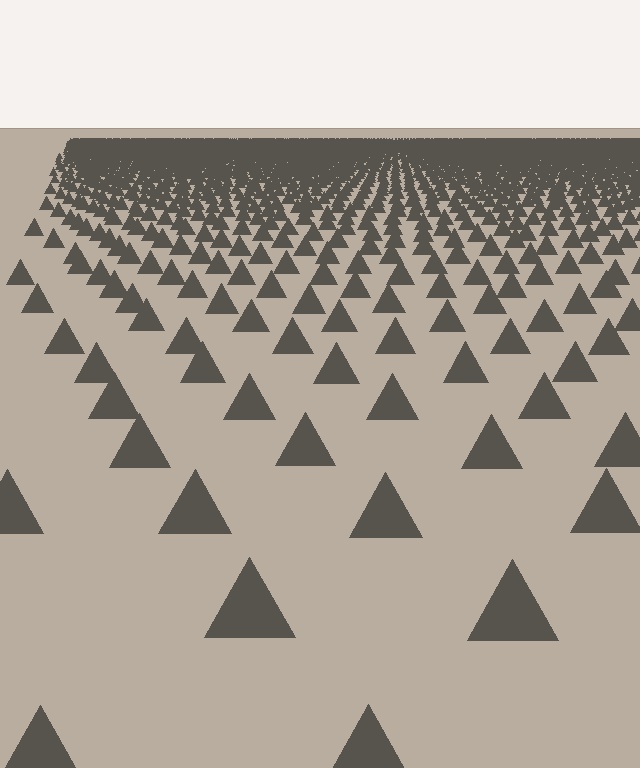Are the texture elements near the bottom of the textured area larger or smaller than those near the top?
Larger. Near the bottom, elements are closer to the viewer and appear at a bigger on-screen size.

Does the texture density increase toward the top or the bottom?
Density increases toward the top.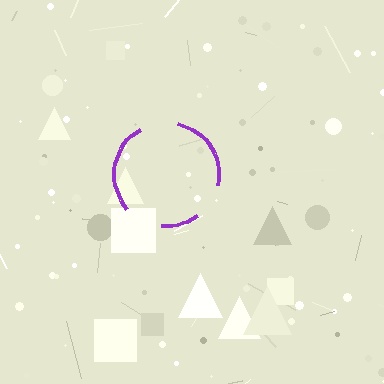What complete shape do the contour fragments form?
The contour fragments form a circle.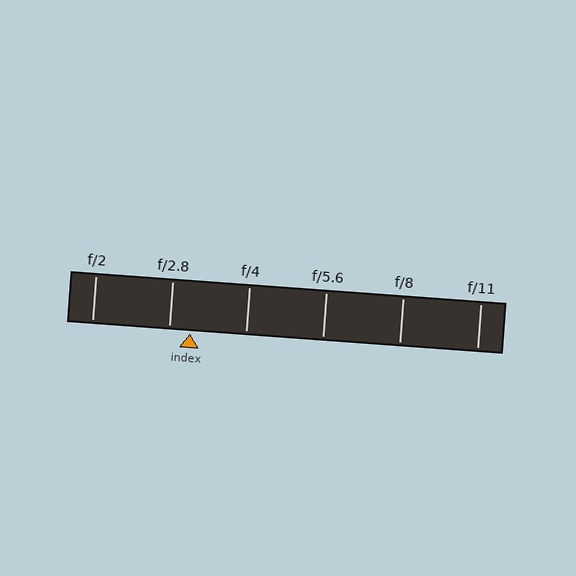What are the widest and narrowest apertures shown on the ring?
The widest aperture shown is f/2 and the narrowest is f/11.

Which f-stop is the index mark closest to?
The index mark is closest to f/2.8.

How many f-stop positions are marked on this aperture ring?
There are 6 f-stop positions marked.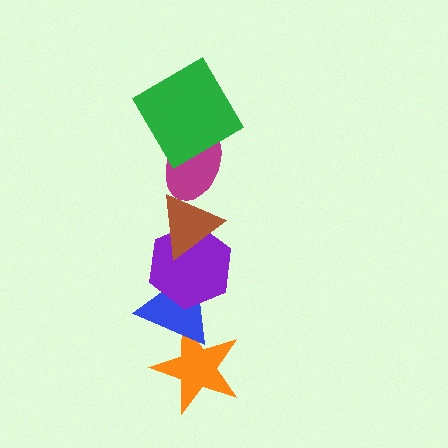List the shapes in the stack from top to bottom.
From top to bottom: the green diamond, the magenta ellipse, the brown triangle, the purple hexagon, the blue triangle, the orange star.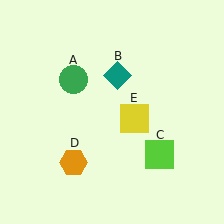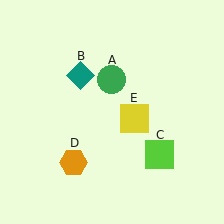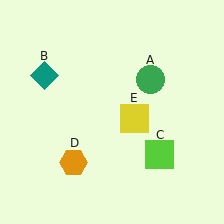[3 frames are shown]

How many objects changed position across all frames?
2 objects changed position: green circle (object A), teal diamond (object B).